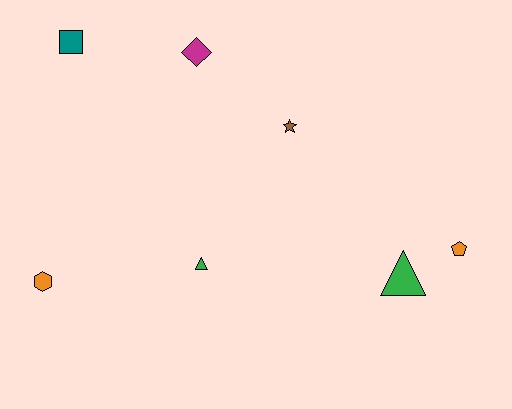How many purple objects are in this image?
There are no purple objects.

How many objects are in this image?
There are 7 objects.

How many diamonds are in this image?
There is 1 diamond.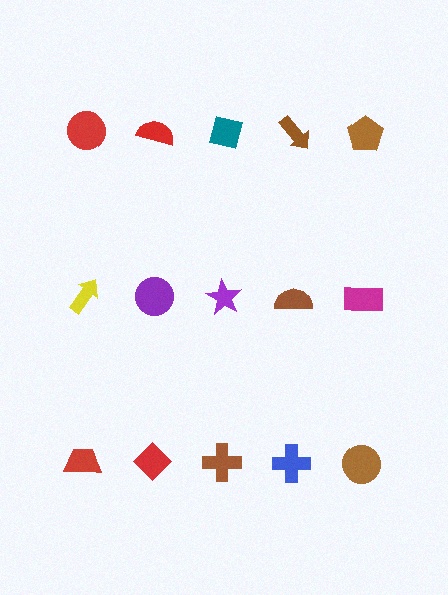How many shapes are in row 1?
5 shapes.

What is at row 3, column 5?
A brown circle.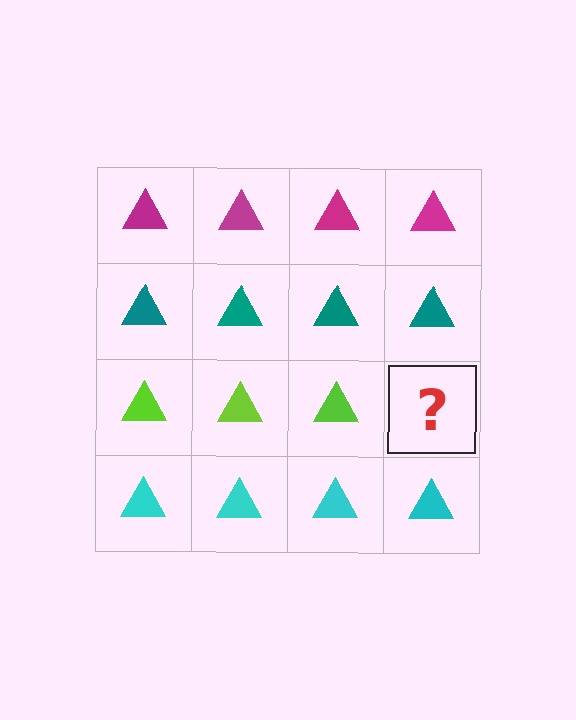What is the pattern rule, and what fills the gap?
The rule is that each row has a consistent color. The gap should be filled with a lime triangle.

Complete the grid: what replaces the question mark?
The question mark should be replaced with a lime triangle.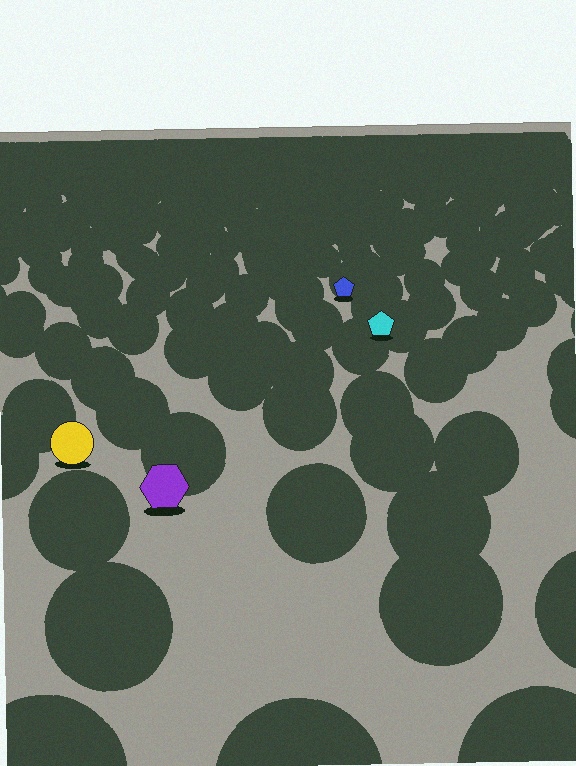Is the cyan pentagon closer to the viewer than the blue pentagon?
Yes. The cyan pentagon is closer — you can tell from the texture gradient: the ground texture is coarser near it.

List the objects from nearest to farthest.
From nearest to farthest: the purple hexagon, the yellow circle, the cyan pentagon, the blue pentagon.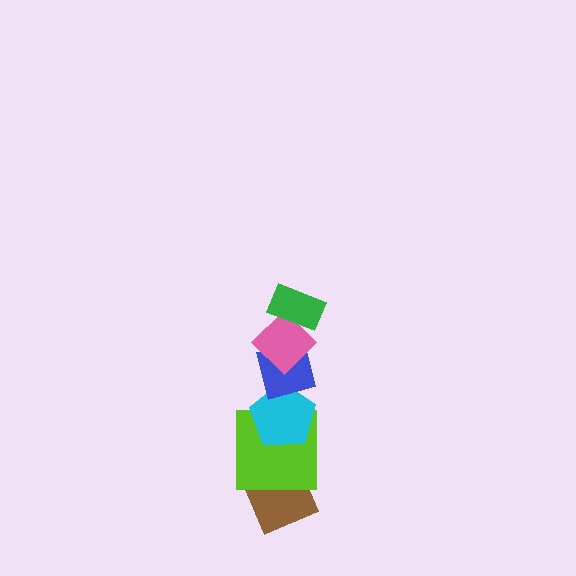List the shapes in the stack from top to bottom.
From top to bottom: the green rectangle, the pink diamond, the blue square, the cyan pentagon, the lime square, the brown diamond.